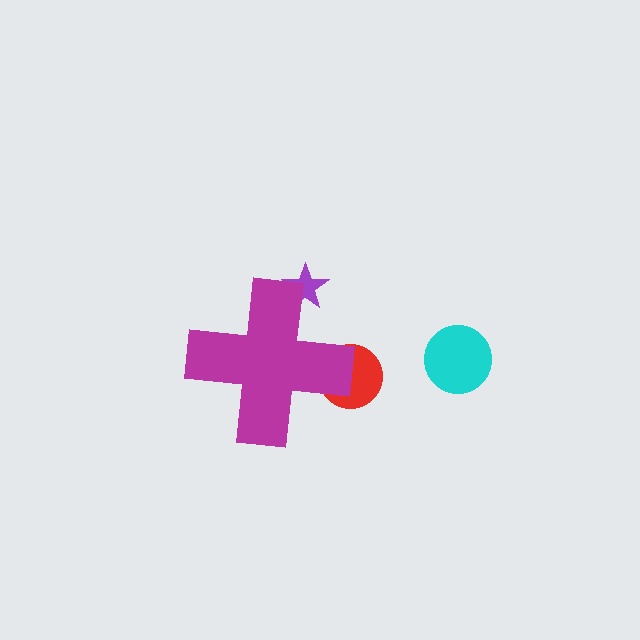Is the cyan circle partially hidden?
No, the cyan circle is fully visible.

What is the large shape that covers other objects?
A magenta cross.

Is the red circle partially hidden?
Yes, the red circle is partially hidden behind the magenta cross.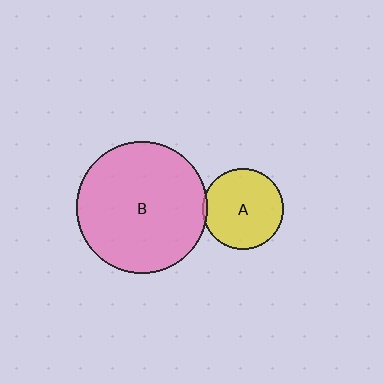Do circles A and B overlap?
Yes.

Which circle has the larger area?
Circle B (pink).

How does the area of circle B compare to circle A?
Approximately 2.7 times.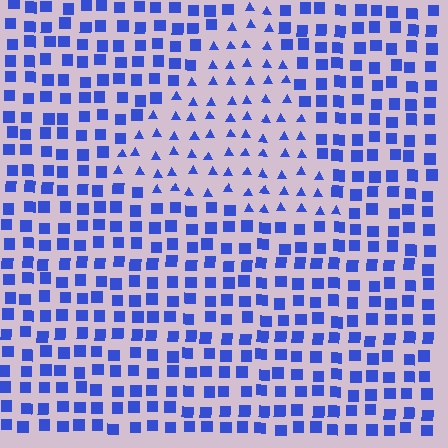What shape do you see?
I see a triangle.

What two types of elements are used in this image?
The image uses triangles inside the triangle region and squares outside it.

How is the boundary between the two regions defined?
The boundary is defined by a change in element shape: triangles inside vs. squares outside. All elements share the same color and spacing.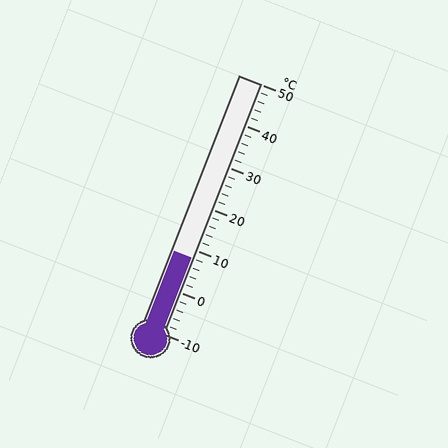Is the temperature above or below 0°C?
The temperature is above 0°C.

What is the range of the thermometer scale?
The thermometer scale ranges from -10°C to 50°C.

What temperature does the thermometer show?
The thermometer shows approximately 8°C.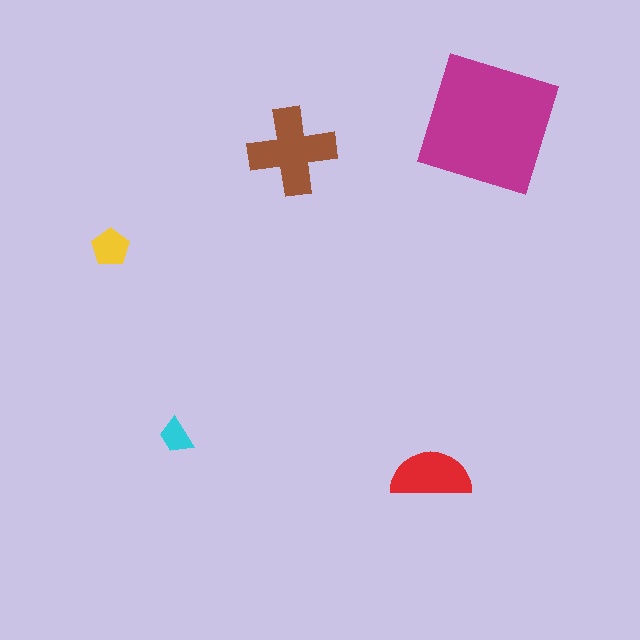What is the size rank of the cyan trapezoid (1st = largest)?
5th.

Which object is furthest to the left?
The yellow pentagon is leftmost.